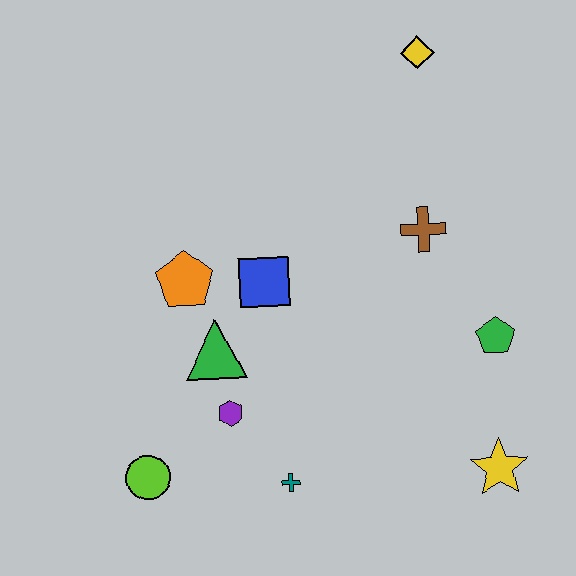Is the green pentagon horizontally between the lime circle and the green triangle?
No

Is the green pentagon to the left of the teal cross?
No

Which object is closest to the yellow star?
The green pentagon is closest to the yellow star.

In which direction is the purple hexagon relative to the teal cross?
The purple hexagon is above the teal cross.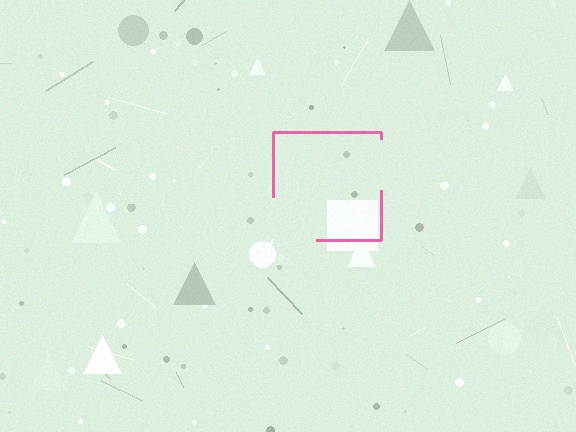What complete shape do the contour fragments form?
The contour fragments form a square.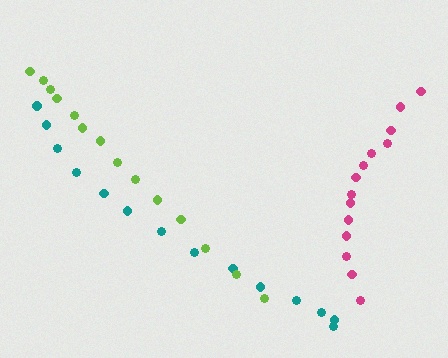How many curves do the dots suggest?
There are 3 distinct paths.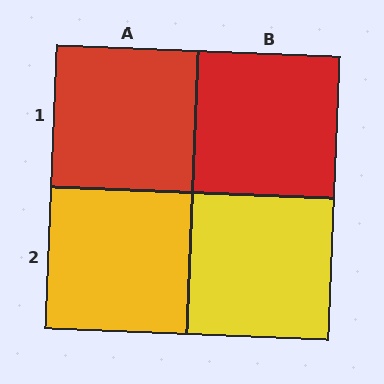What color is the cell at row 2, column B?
Yellow.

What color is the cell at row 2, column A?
Yellow.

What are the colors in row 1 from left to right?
Red, red.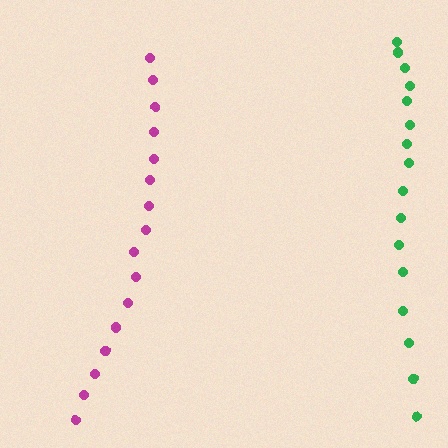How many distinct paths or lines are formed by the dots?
There are 2 distinct paths.